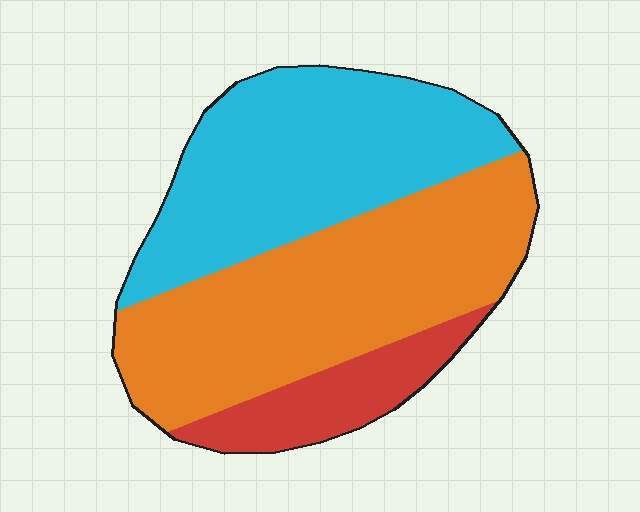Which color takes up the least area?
Red, at roughly 15%.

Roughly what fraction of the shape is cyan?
Cyan covers 40% of the shape.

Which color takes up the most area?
Orange, at roughly 45%.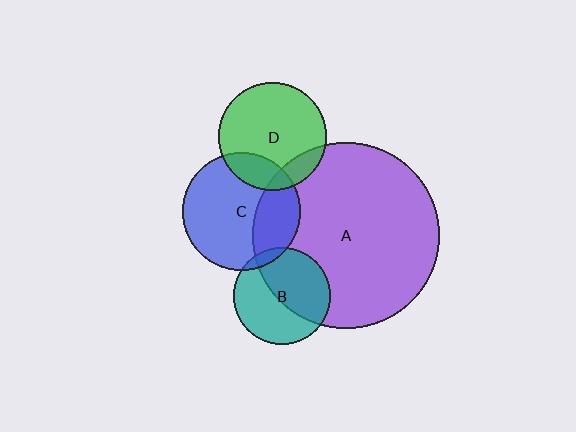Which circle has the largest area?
Circle A (purple).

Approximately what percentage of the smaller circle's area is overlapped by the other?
Approximately 50%.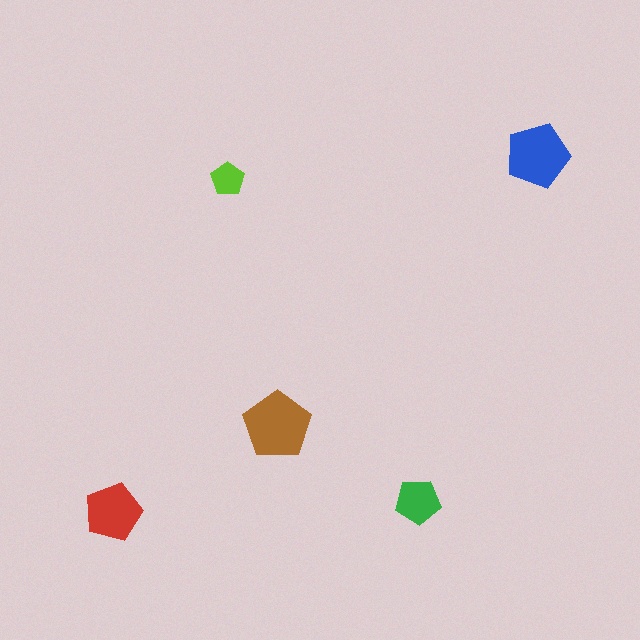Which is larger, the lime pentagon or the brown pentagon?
The brown one.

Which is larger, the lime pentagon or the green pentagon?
The green one.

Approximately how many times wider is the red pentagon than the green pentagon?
About 1.5 times wider.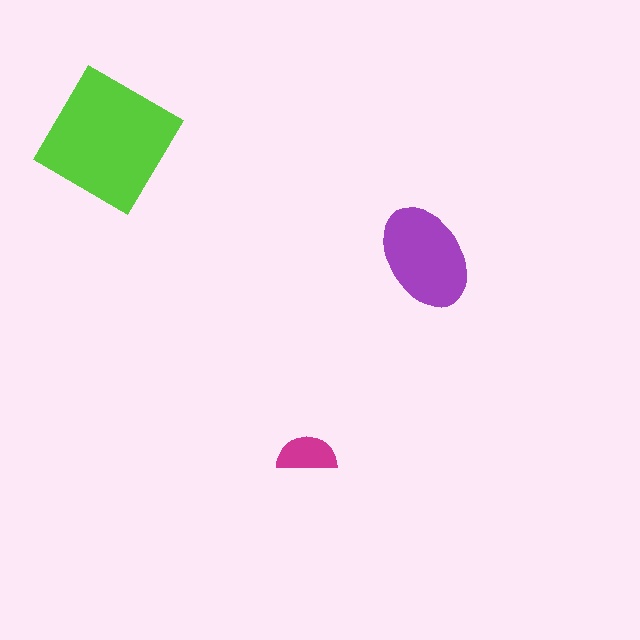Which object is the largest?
The lime diamond.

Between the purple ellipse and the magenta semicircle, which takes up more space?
The purple ellipse.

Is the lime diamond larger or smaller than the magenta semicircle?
Larger.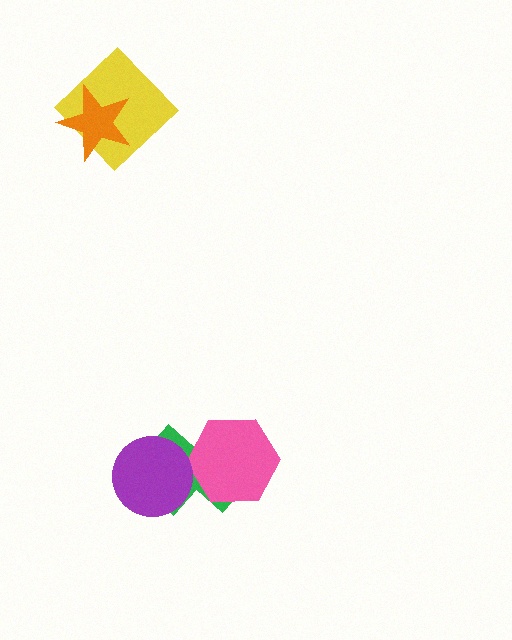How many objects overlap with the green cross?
2 objects overlap with the green cross.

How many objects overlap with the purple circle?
1 object overlaps with the purple circle.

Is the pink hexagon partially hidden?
No, no other shape covers it.